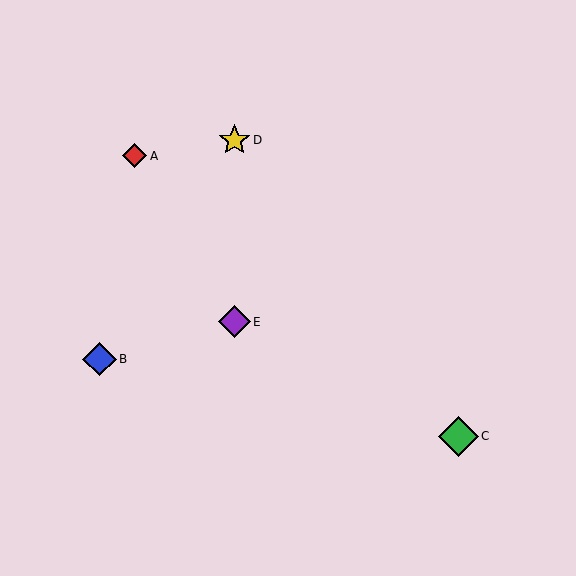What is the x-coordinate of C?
Object C is at x≈459.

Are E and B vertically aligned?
No, E is at x≈234 and B is at x≈99.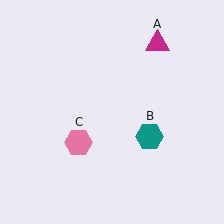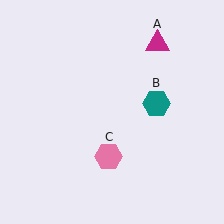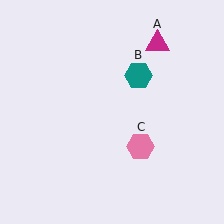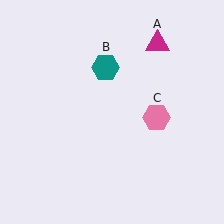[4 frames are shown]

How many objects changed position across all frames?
2 objects changed position: teal hexagon (object B), pink hexagon (object C).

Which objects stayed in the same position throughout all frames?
Magenta triangle (object A) remained stationary.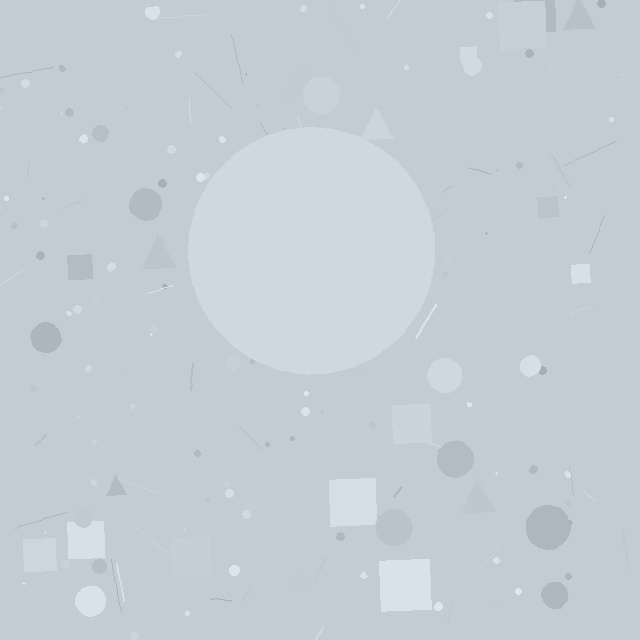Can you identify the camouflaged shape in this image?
The camouflaged shape is a circle.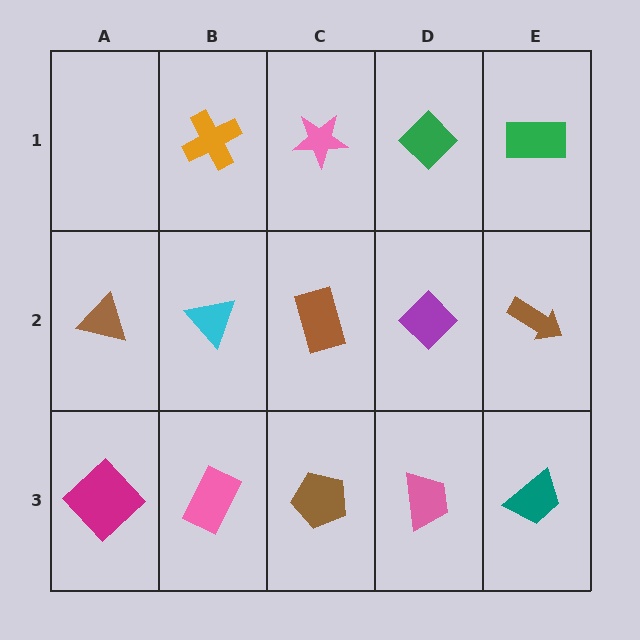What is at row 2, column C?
A brown rectangle.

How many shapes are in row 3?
5 shapes.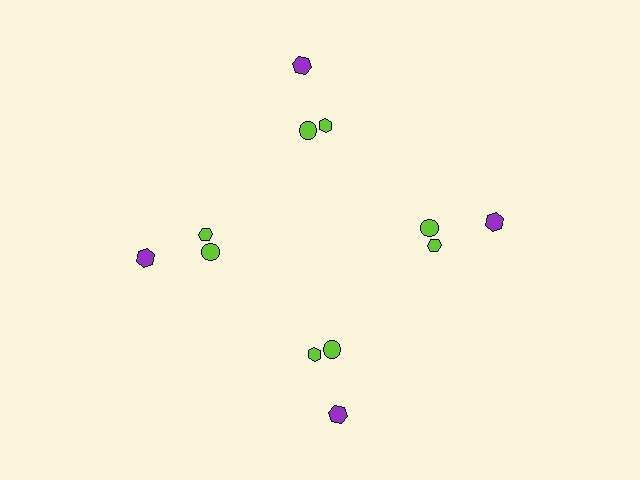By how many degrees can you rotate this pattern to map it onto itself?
The pattern maps onto itself every 90 degrees of rotation.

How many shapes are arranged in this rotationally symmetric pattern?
There are 12 shapes, arranged in 4 groups of 3.